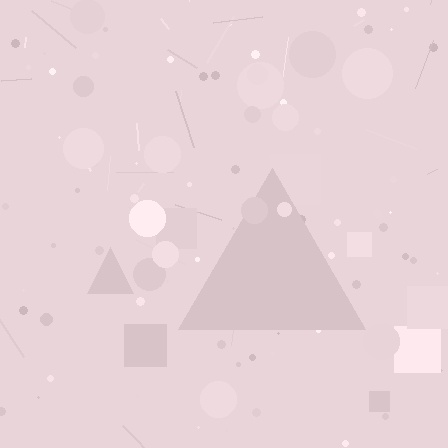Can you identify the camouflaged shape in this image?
The camouflaged shape is a triangle.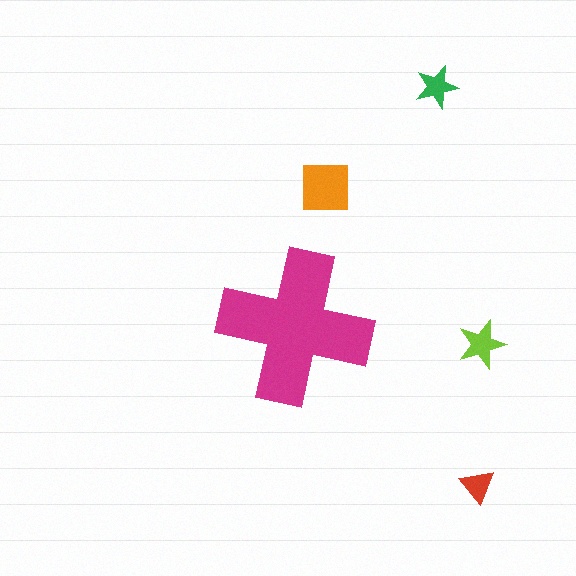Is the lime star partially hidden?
No, the lime star is fully visible.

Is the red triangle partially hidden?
No, the red triangle is fully visible.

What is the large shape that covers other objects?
A magenta cross.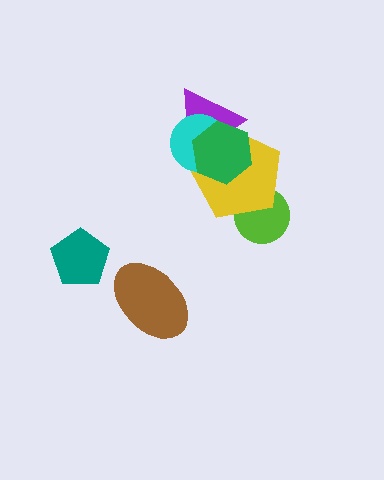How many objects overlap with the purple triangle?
3 objects overlap with the purple triangle.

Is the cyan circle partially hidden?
Yes, it is partially covered by another shape.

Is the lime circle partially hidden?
Yes, it is partially covered by another shape.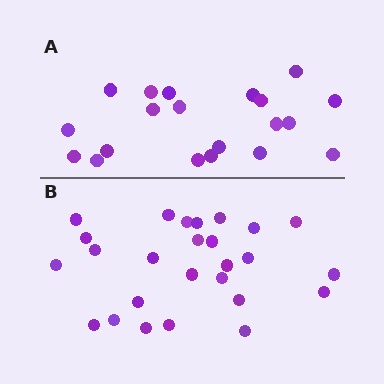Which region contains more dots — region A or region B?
Region B (the bottom region) has more dots.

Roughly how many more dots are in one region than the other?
Region B has about 6 more dots than region A.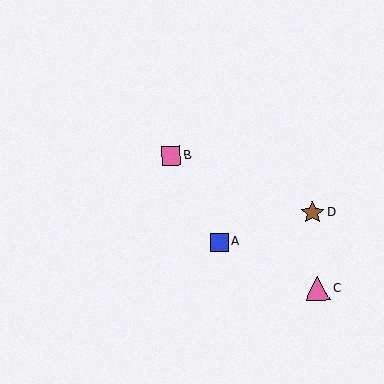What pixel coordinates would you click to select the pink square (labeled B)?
Click at (171, 156) to select the pink square B.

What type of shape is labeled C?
Shape C is a pink triangle.